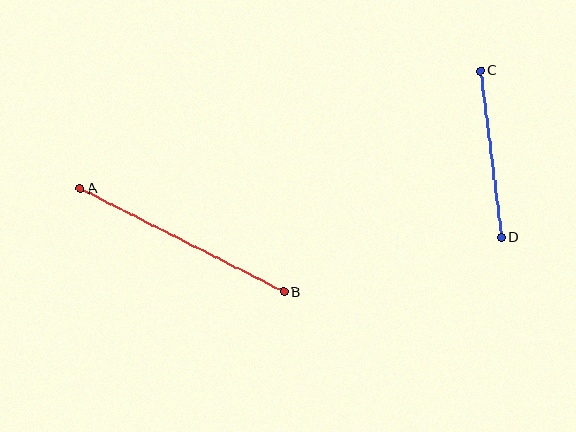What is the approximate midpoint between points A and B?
The midpoint is at approximately (182, 240) pixels.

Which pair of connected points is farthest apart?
Points A and B are farthest apart.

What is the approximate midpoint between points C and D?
The midpoint is at approximately (491, 154) pixels.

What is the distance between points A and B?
The distance is approximately 228 pixels.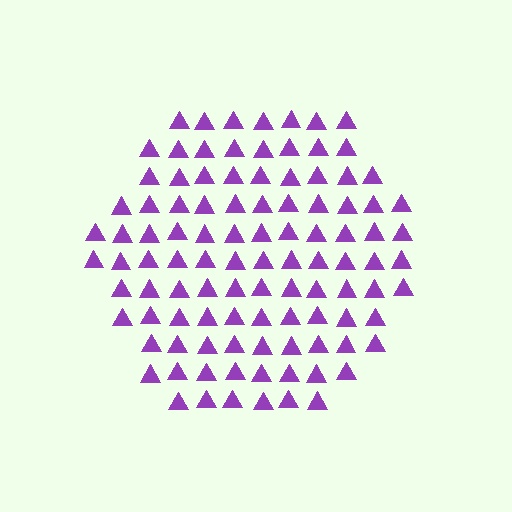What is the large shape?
The large shape is a hexagon.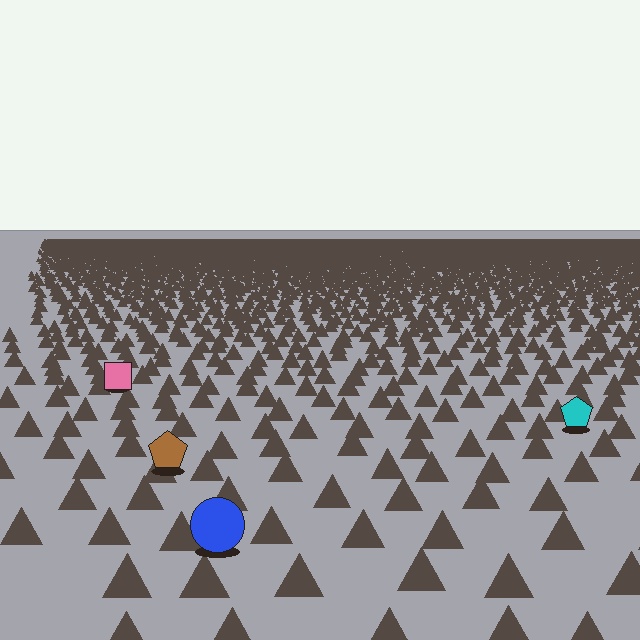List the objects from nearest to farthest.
From nearest to farthest: the blue circle, the brown pentagon, the cyan pentagon, the pink square.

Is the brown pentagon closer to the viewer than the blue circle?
No. The blue circle is closer — you can tell from the texture gradient: the ground texture is coarser near it.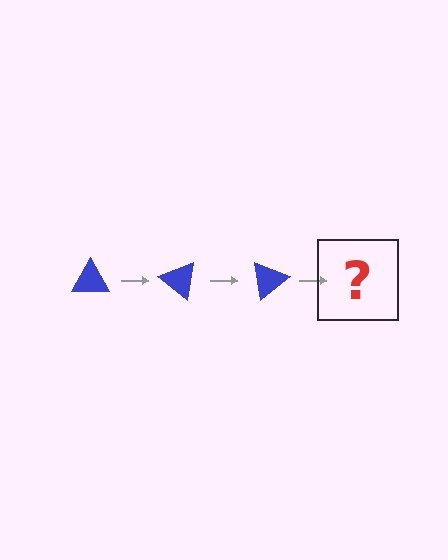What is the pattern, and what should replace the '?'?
The pattern is that the triangle rotates 40 degrees each step. The '?' should be a blue triangle rotated 120 degrees.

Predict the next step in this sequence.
The next step is a blue triangle rotated 120 degrees.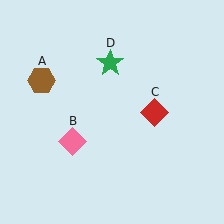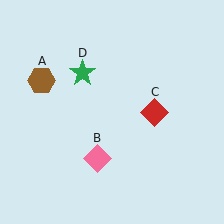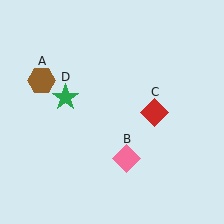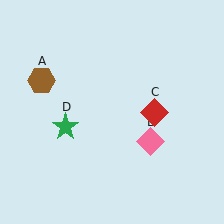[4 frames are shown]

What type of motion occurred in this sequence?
The pink diamond (object B), green star (object D) rotated counterclockwise around the center of the scene.